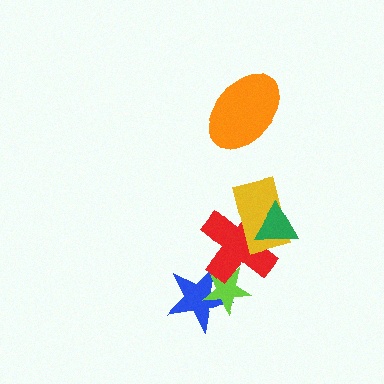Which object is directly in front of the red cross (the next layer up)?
The yellow rectangle is directly in front of the red cross.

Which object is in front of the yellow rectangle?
The green triangle is in front of the yellow rectangle.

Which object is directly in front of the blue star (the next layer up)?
The lime star is directly in front of the blue star.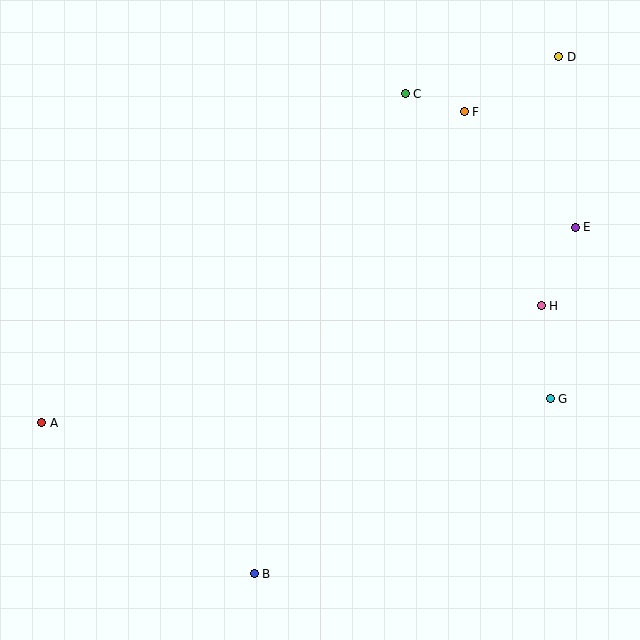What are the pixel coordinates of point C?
Point C is at (405, 94).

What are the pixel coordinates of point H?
Point H is at (541, 306).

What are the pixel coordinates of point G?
Point G is at (550, 399).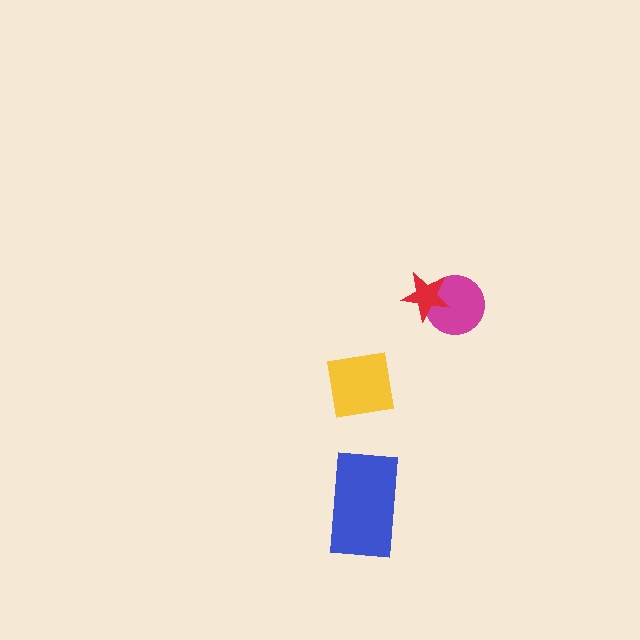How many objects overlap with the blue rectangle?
0 objects overlap with the blue rectangle.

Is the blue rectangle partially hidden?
No, no other shape covers it.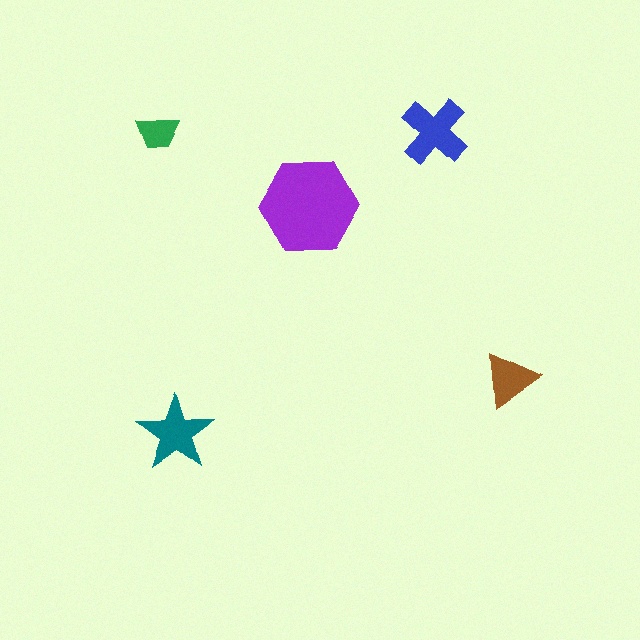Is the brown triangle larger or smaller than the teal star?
Smaller.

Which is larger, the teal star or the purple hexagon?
The purple hexagon.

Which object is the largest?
The purple hexagon.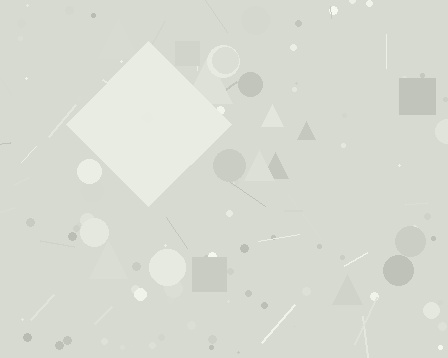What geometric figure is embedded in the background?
A diamond is embedded in the background.